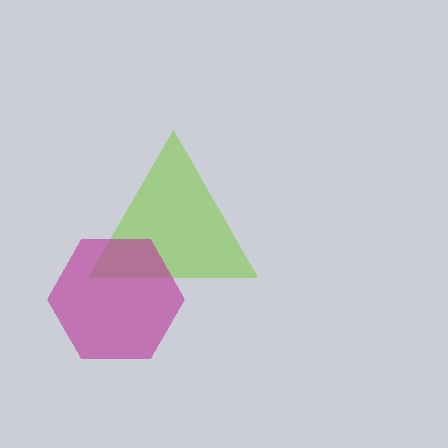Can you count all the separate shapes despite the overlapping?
Yes, there are 2 separate shapes.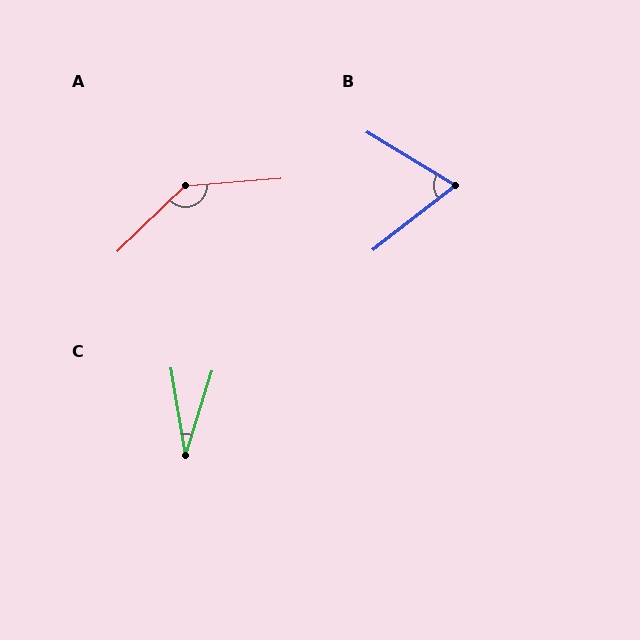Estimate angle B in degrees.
Approximately 69 degrees.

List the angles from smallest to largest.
C (27°), B (69°), A (140°).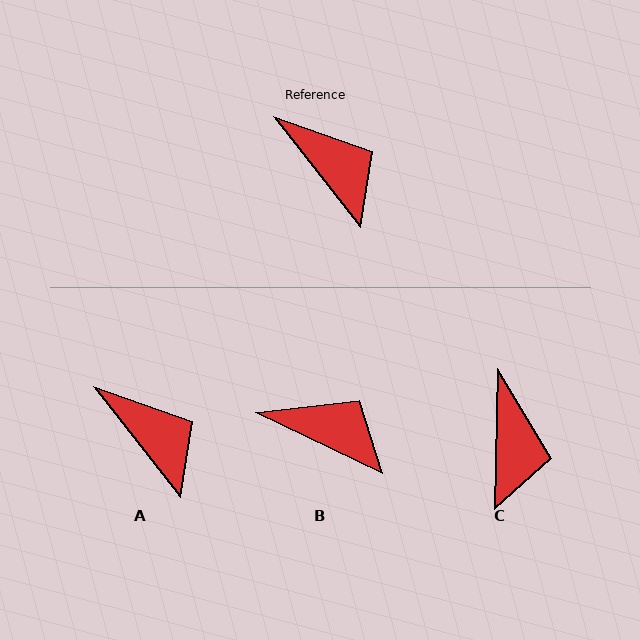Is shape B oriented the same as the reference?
No, it is off by about 26 degrees.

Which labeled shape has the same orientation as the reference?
A.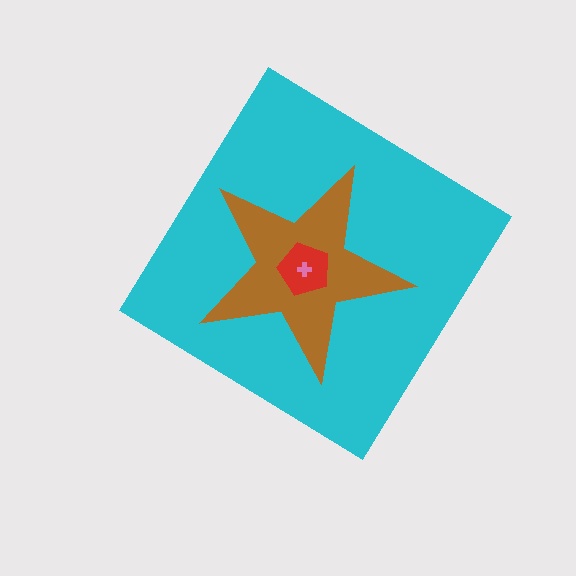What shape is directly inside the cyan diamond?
The brown star.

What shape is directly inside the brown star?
The red pentagon.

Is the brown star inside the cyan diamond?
Yes.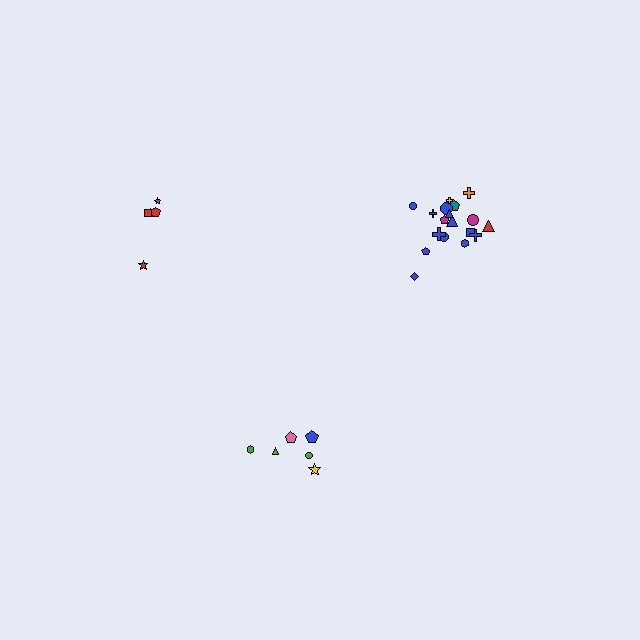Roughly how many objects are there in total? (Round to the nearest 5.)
Roughly 30 objects in total.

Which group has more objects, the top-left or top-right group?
The top-right group.